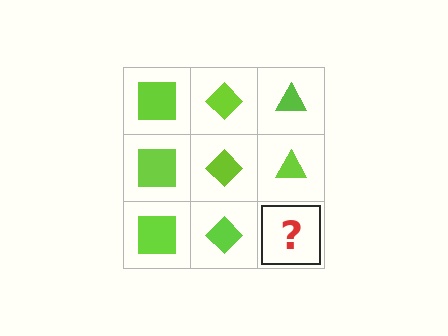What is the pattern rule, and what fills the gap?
The rule is that each column has a consistent shape. The gap should be filled with a lime triangle.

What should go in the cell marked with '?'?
The missing cell should contain a lime triangle.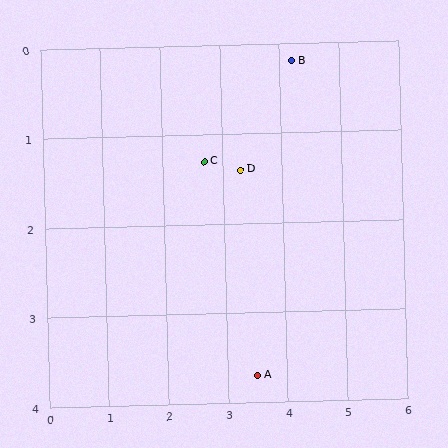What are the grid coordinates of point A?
Point A is at approximately (3.5, 3.7).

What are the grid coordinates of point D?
Point D is at approximately (3.3, 1.4).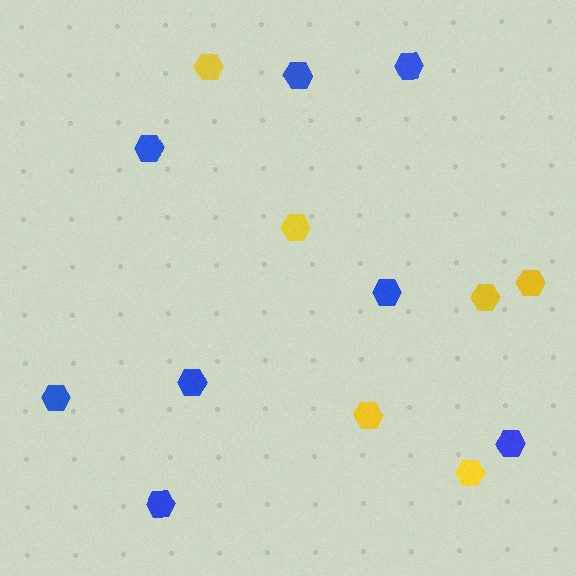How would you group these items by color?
There are 2 groups: one group of blue hexagons (8) and one group of yellow hexagons (6).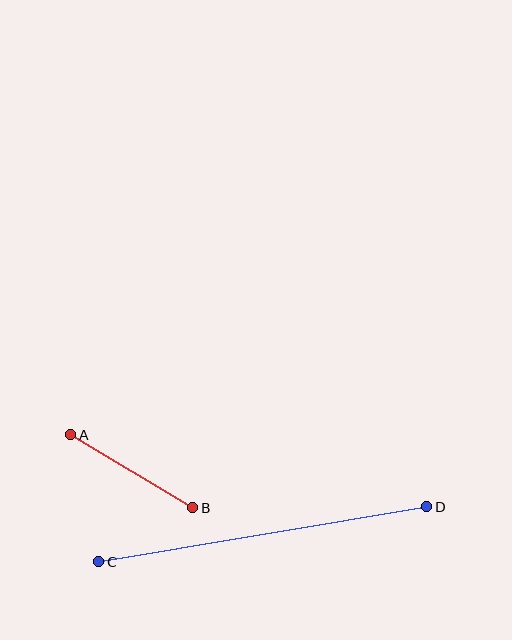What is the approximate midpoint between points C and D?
The midpoint is at approximately (263, 534) pixels.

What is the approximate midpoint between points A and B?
The midpoint is at approximately (132, 471) pixels.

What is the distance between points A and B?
The distance is approximately 142 pixels.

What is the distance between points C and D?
The distance is approximately 332 pixels.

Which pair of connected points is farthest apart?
Points C and D are farthest apart.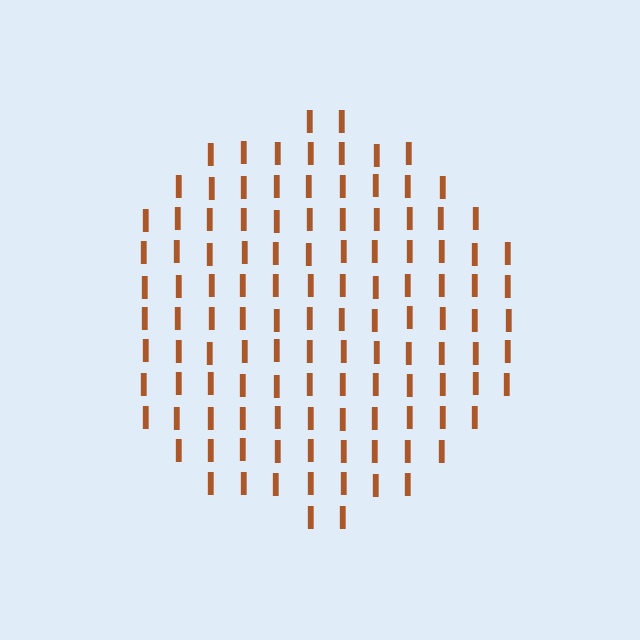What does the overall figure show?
The overall figure shows a circle.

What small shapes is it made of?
It is made of small letter I's.